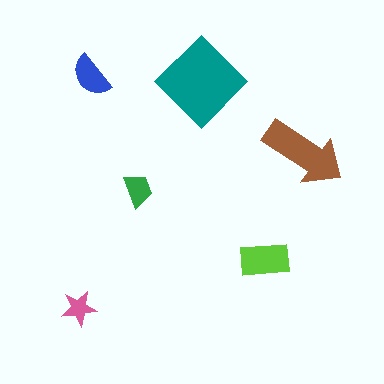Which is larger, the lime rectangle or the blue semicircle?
The lime rectangle.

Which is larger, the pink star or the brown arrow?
The brown arrow.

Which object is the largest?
The teal diamond.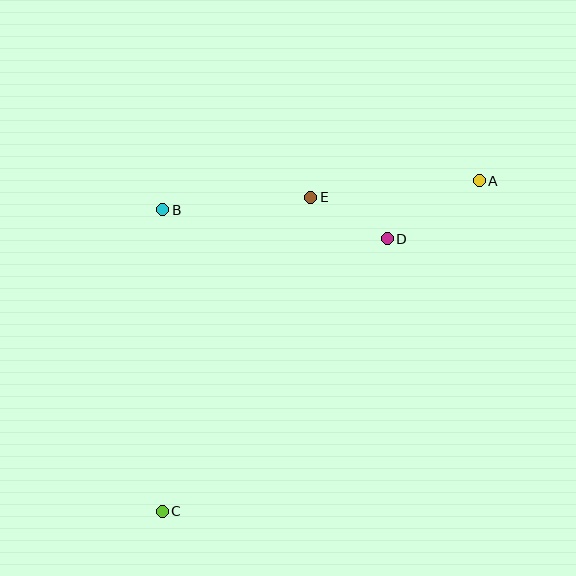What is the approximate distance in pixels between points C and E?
The distance between C and E is approximately 347 pixels.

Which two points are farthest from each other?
Points A and C are farthest from each other.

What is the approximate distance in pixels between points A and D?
The distance between A and D is approximately 109 pixels.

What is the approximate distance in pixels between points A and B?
The distance between A and B is approximately 318 pixels.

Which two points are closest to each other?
Points D and E are closest to each other.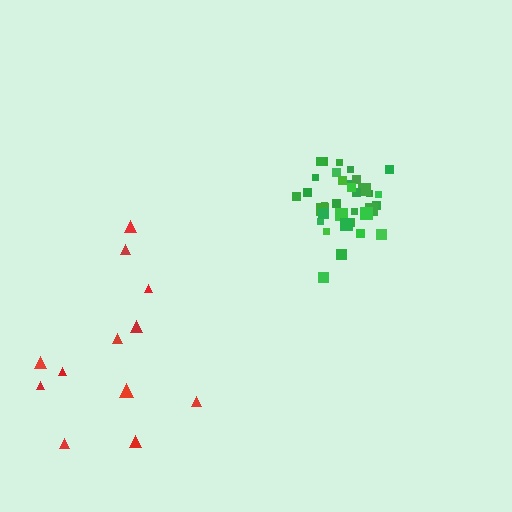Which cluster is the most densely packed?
Green.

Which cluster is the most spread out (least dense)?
Red.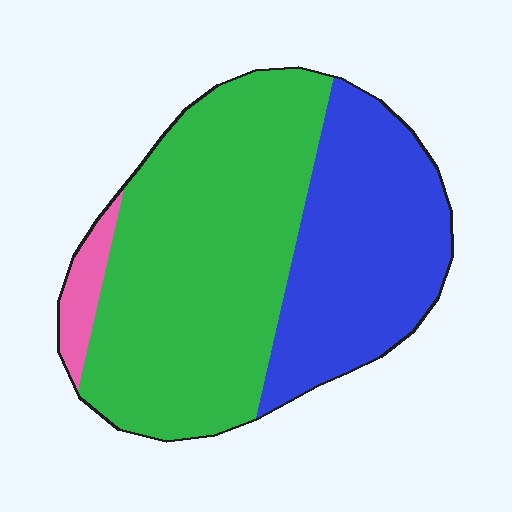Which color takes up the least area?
Pink, at roughly 5%.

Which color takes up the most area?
Green, at roughly 60%.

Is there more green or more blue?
Green.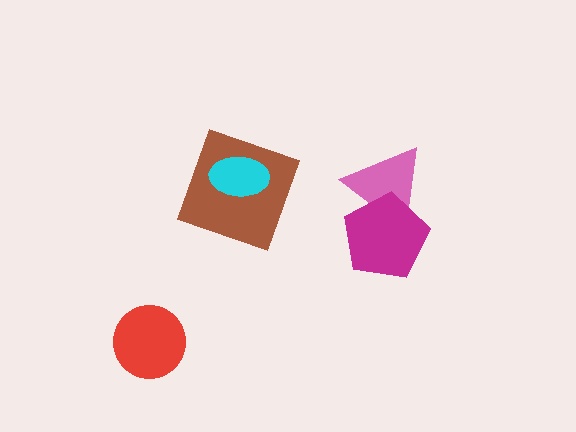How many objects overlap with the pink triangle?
1 object overlaps with the pink triangle.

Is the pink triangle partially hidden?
Yes, it is partially covered by another shape.